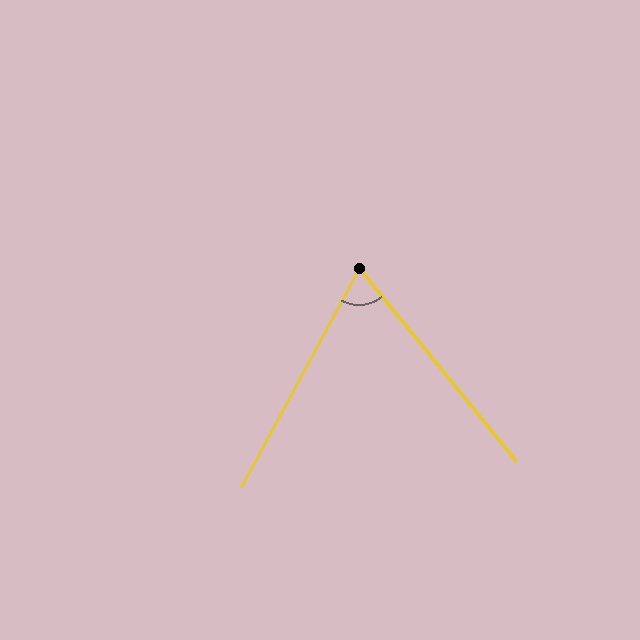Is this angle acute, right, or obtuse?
It is acute.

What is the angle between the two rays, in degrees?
Approximately 68 degrees.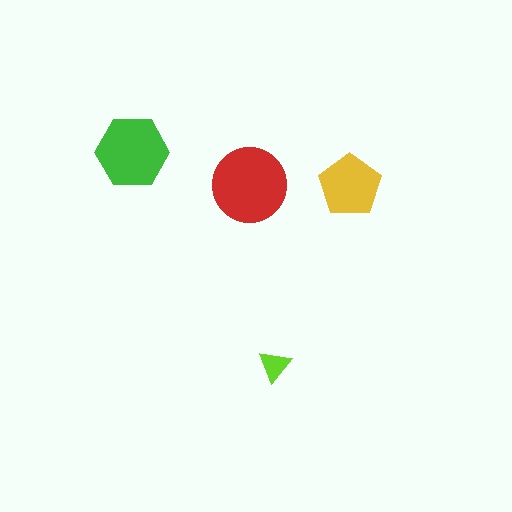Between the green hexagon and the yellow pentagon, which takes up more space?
The green hexagon.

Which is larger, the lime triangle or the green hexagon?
The green hexagon.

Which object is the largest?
The red circle.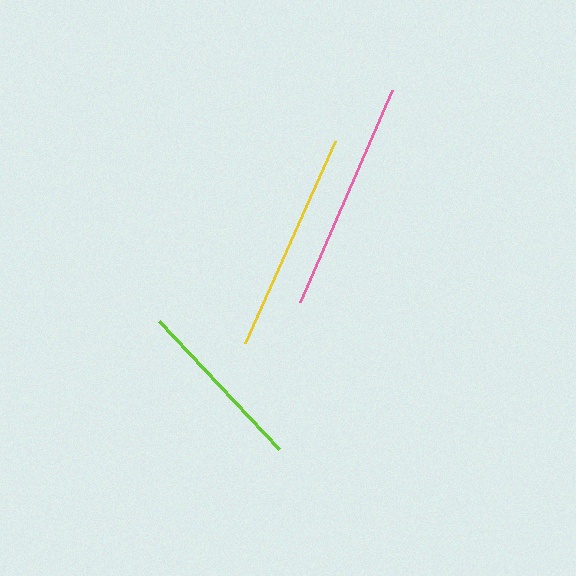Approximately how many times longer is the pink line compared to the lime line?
The pink line is approximately 1.3 times the length of the lime line.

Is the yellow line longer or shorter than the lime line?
The yellow line is longer than the lime line.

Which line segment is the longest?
The pink line is the longest at approximately 231 pixels.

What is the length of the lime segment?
The lime segment is approximately 176 pixels long.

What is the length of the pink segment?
The pink segment is approximately 231 pixels long.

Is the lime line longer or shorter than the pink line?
The pink line is longer than the lime line.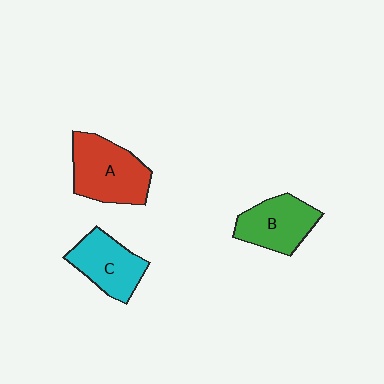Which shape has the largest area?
Shape A (red).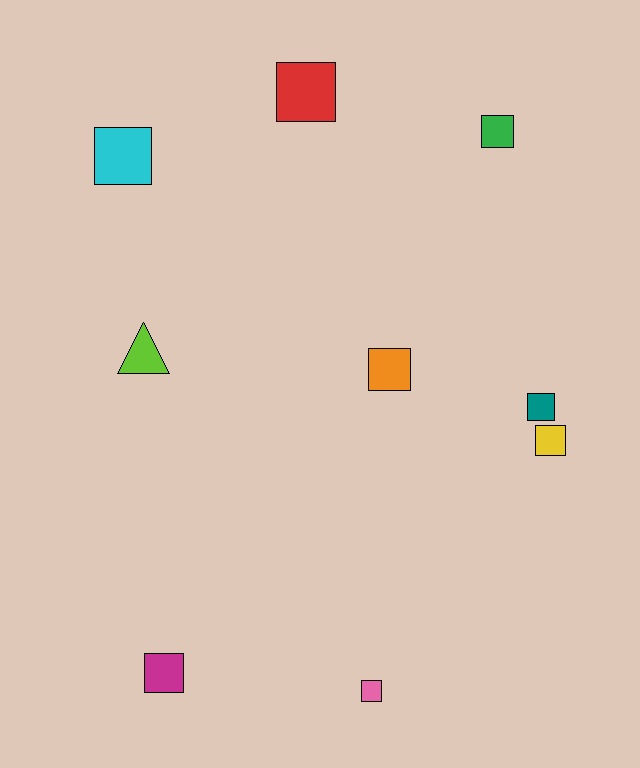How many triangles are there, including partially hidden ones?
There is 1 triangle.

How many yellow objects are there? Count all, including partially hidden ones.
There is 1 yellow object.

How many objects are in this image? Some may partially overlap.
There are 9 objects.